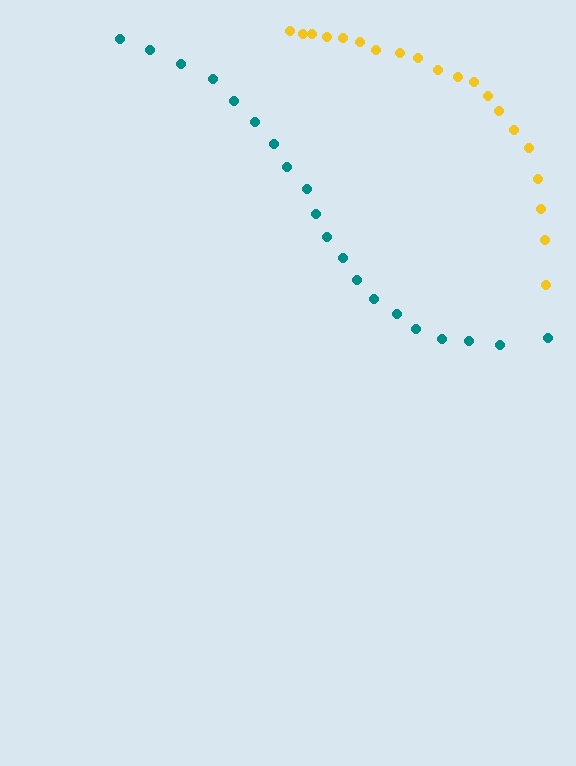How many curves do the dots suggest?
There are 2 distinct paths.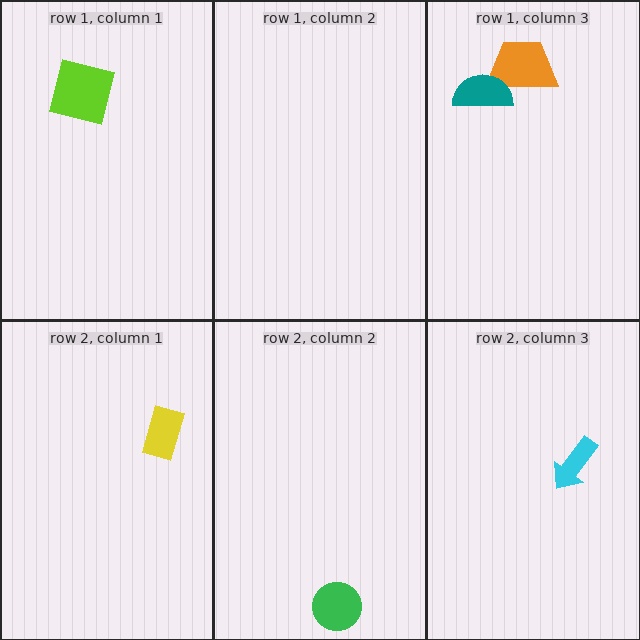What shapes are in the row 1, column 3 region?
The orange trapezoid, the teal semicircle.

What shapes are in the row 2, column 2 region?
The green circle.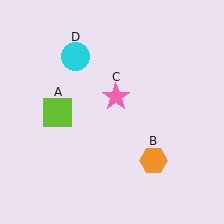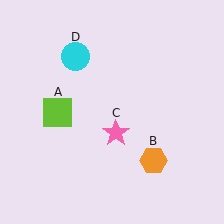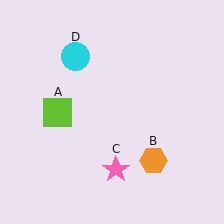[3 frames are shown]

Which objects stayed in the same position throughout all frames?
Lime square (object A) and orange hexagon (object B) and cyan circle (object D) remained stationary.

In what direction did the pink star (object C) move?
The pink star (object C) moved down.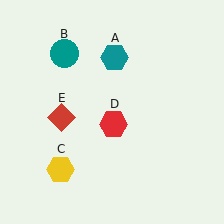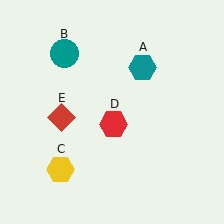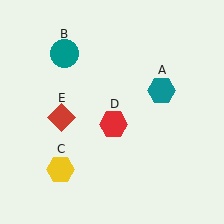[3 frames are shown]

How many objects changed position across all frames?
1 object changed position: teal hexagon (object A).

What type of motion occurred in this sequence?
The teal hexagon (object A) rotated clockwise around the center of the scene.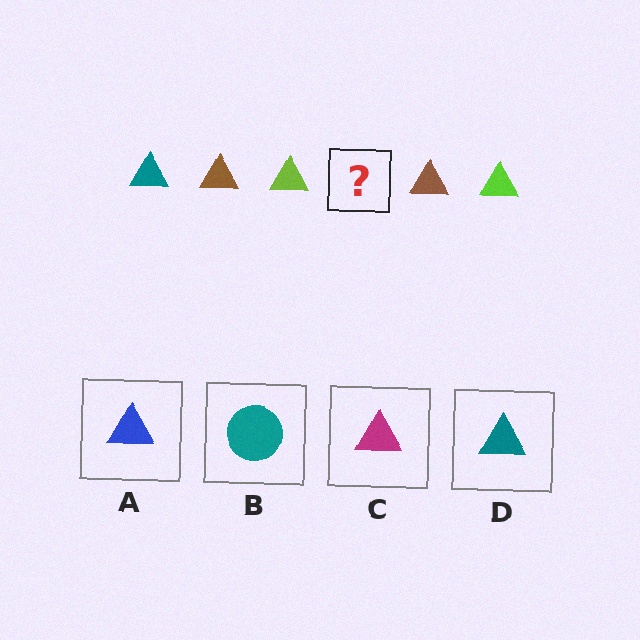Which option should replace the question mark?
Option D.